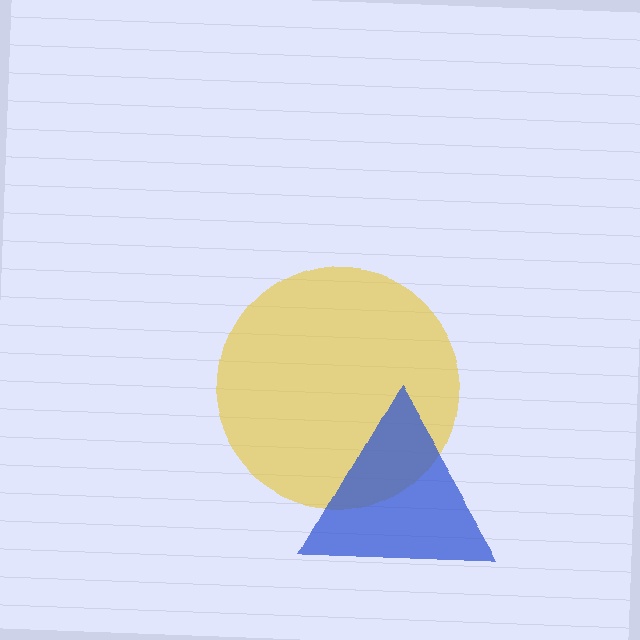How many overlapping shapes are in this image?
There are 2 overlapping shapes in the image.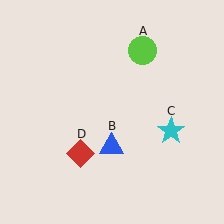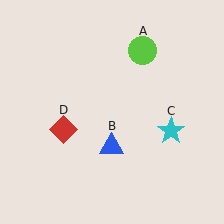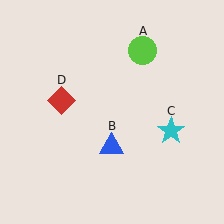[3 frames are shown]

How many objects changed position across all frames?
1 object changed position: red diamond (object D).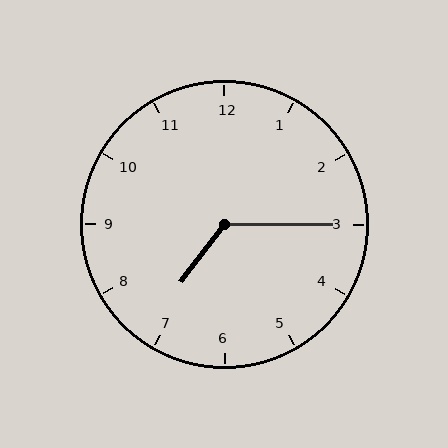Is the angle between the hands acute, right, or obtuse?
It is obtuse.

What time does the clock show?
7:15.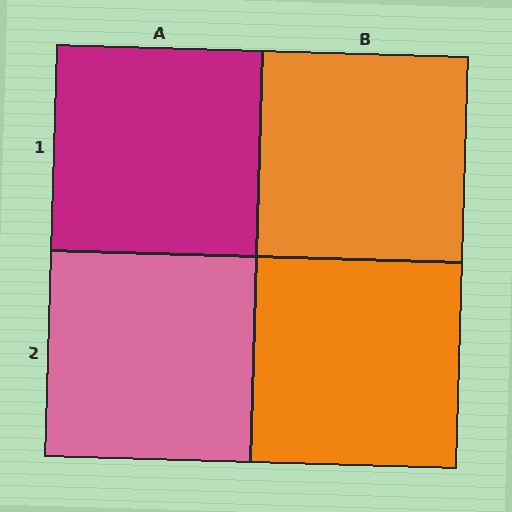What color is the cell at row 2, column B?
Orange.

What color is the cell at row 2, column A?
Pink.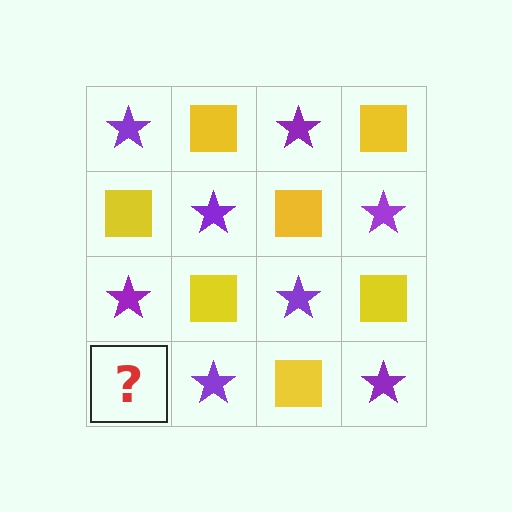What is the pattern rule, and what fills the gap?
The rule is that it alternates purple star and yellow square in a checkerboard pattern. The gap should be filled with a yellow square.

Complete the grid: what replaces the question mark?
The question mark should be replaced with a yellow square.